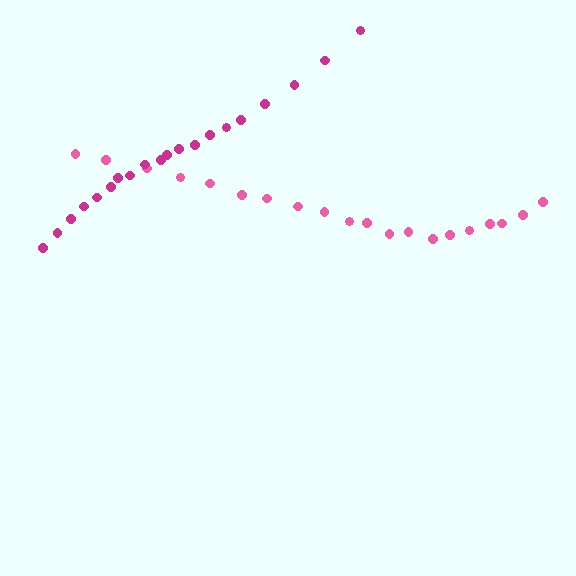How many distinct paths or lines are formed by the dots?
There are 2 distinct paths.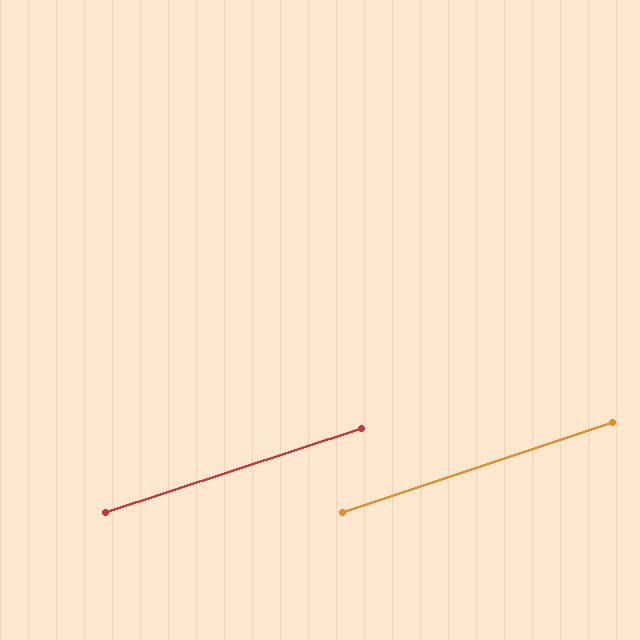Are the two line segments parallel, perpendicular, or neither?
Parallel — their directions differ by only 0.4°.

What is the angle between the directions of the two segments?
Approximately 0 degrees.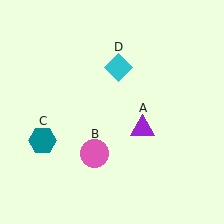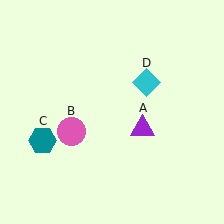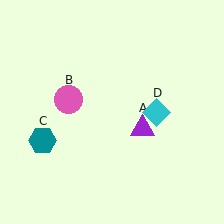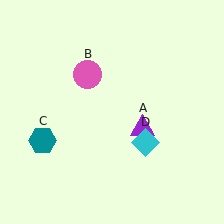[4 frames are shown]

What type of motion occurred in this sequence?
The pink circle (object B), cyan diamond (object D) rotated clockwise around the center of the scene.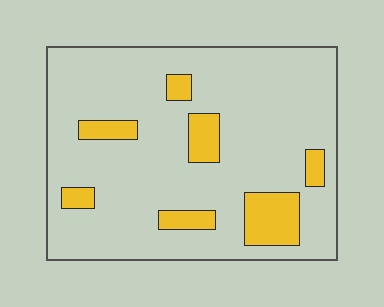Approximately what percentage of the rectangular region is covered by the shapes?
Approximately 15%.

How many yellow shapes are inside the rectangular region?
7.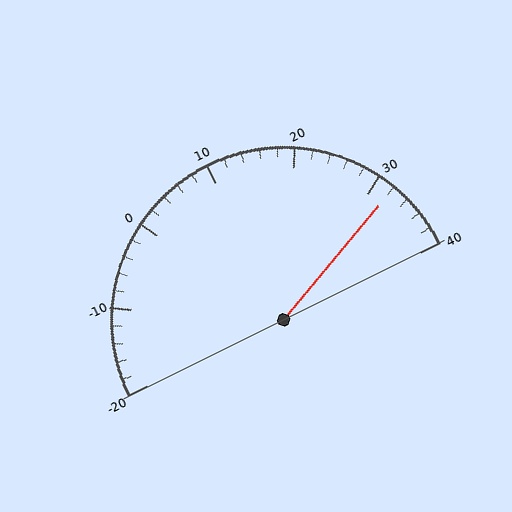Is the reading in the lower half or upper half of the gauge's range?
The reading is in the upper half of the range (-20 to 40).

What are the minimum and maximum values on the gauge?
The gauge ranges from -20 to 40.